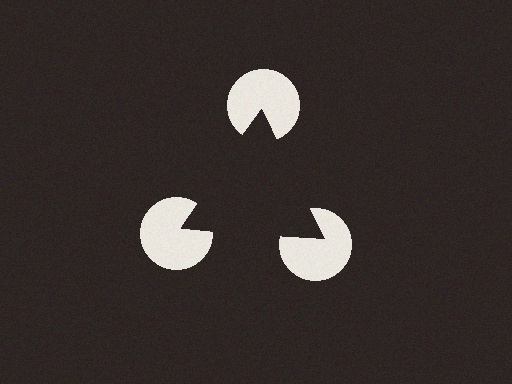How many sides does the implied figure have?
3 sides.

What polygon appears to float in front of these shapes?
An illusory triangle — its edges are inferred from the aligned wedge cuts in the pac-man discs, not physically drawn.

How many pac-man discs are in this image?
There are 3 — one at each vertex of the illusory triangle.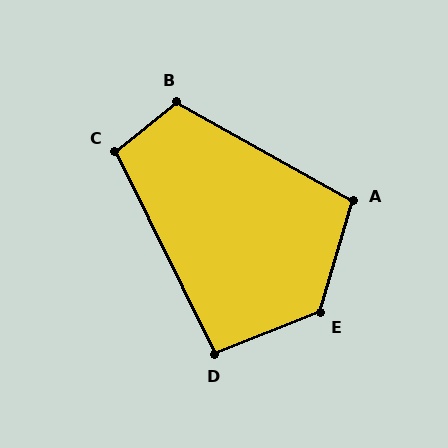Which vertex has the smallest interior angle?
D, at approximately 94 degrees.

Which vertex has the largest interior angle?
E, at approximately 128 degrees.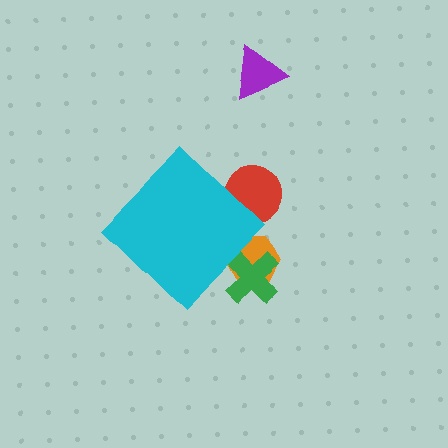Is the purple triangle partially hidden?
No, the purple triangle is fully visible.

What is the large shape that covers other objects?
A cyan diamond.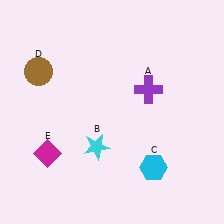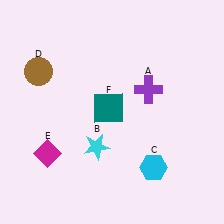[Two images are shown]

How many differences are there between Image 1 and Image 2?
There is 1 difference between the two images.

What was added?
A teal square (F) was added in Image 2.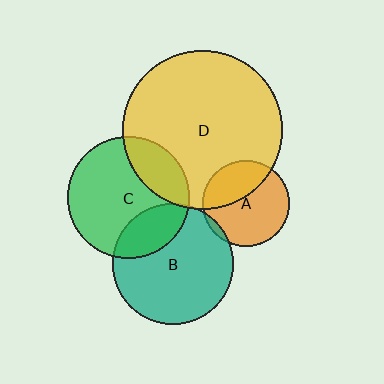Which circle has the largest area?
Circle D (yellow).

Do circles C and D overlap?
Yes.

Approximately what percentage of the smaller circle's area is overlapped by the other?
Approximately 25%.